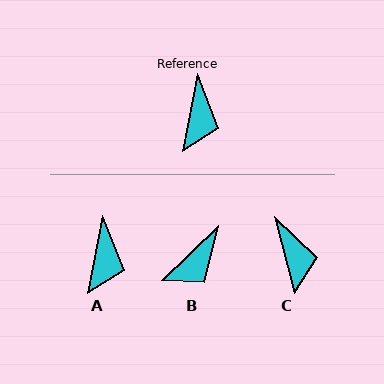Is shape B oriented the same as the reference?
No, it is off by about 35 degrees.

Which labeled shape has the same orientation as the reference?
A.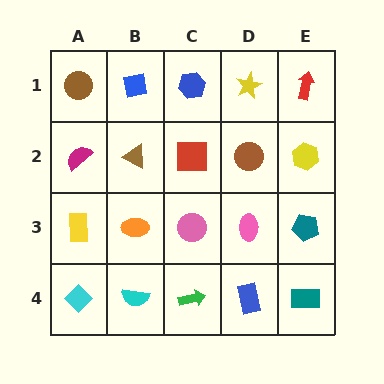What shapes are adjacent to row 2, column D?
A yellow star (row 1, column D), a pink ellipse (row 3, column D), a red square (row 2, column C), a yellow hexagon (row 2, column E).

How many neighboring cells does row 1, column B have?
3.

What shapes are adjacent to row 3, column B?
A brown triangle (row 2, column B), a cyan semicircle (row 4, column B), a yellow rectangle (row 3, column A), a pink circle (row 3, column C).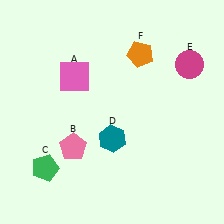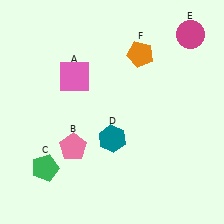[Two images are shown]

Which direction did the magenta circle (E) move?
The magenta circle (E) moved up.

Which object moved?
The magenta circle (E) moved up.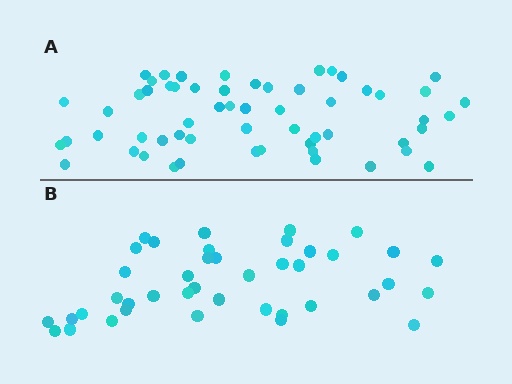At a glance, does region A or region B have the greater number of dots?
Region A (the top region) has more dots.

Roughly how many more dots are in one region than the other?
Region A has approximately 15 more dots than region B.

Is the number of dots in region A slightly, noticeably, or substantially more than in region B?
Region A has noticeably more, but not dramatically so. The ratio is roughly 1.4 to 1.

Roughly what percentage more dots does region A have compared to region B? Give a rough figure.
About 40% more.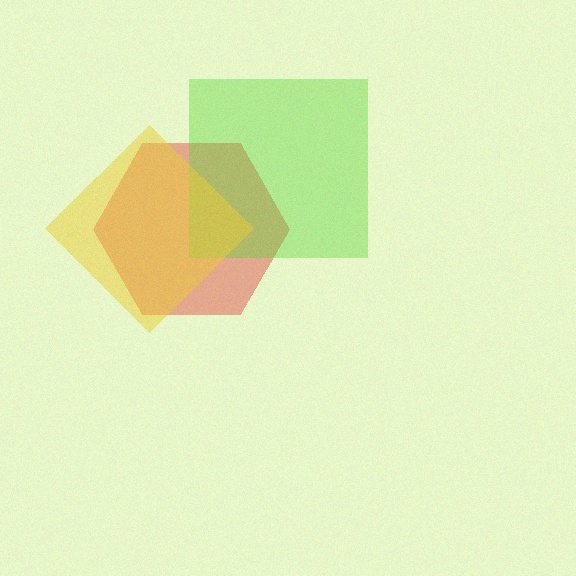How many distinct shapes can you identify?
There are 3 distinct shapes: a red hexagon, a lime square, a yellow diamond.